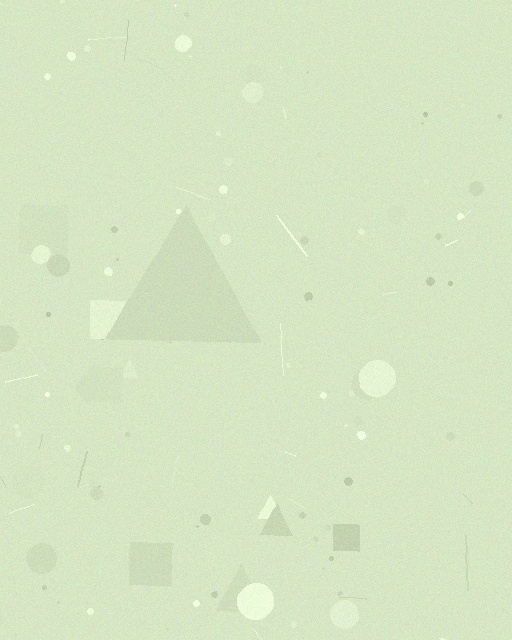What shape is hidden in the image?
A triangle is hidden in the image.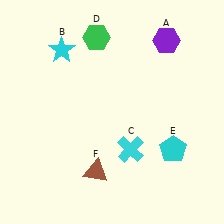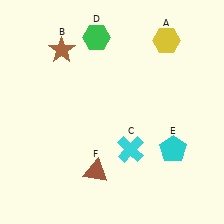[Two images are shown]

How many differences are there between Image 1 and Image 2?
There are 2 differences between the two images.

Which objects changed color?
A changed from purple to yellow. B changed from cyan to brown.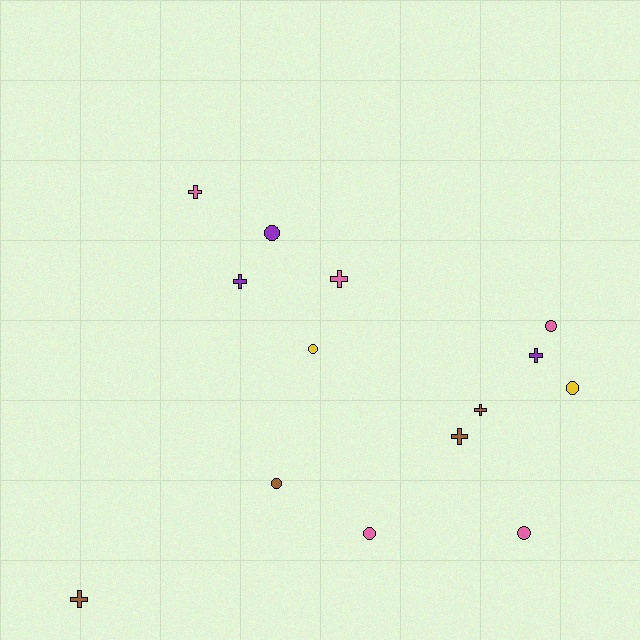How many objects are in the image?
There are 14 objects.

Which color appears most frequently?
Pink, with 5 objects.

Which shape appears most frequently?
Cross, with 7 objects.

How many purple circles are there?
There is 1 purple circle.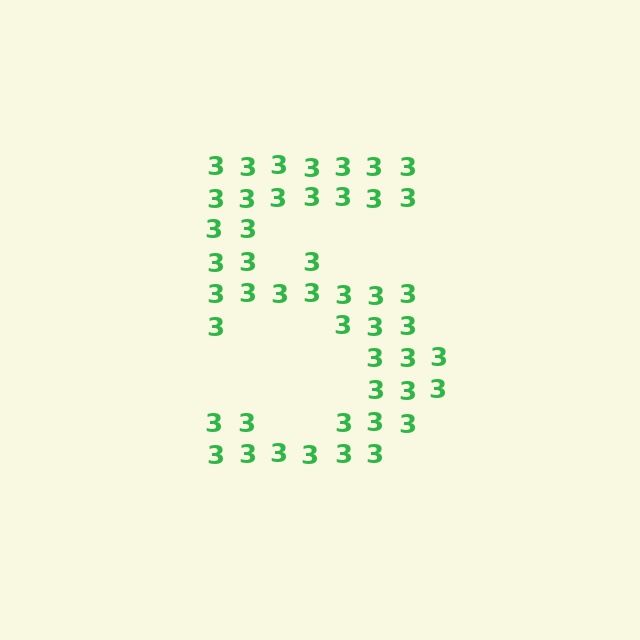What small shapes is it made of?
It is made of small digit 3's.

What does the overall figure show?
The overall figure shows the digit 5.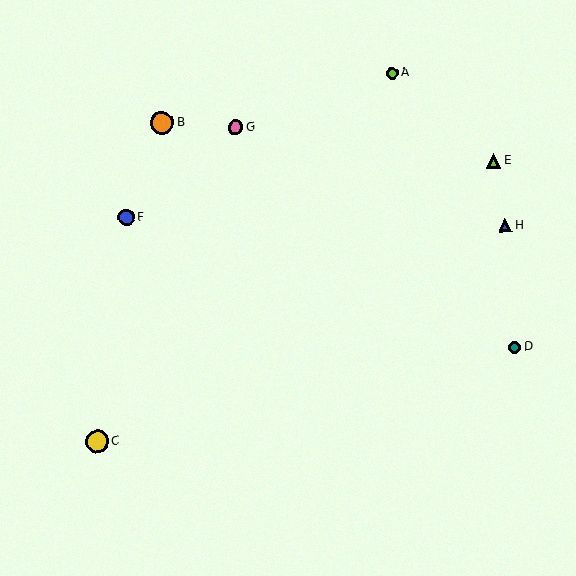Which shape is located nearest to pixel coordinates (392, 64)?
The lime circle (labeled A) at (392, 73) is nearest to that location.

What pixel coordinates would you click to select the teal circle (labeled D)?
Click at (515, 347) to select the teal circle D.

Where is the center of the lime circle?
The center of the lime circle is at (392, 73).